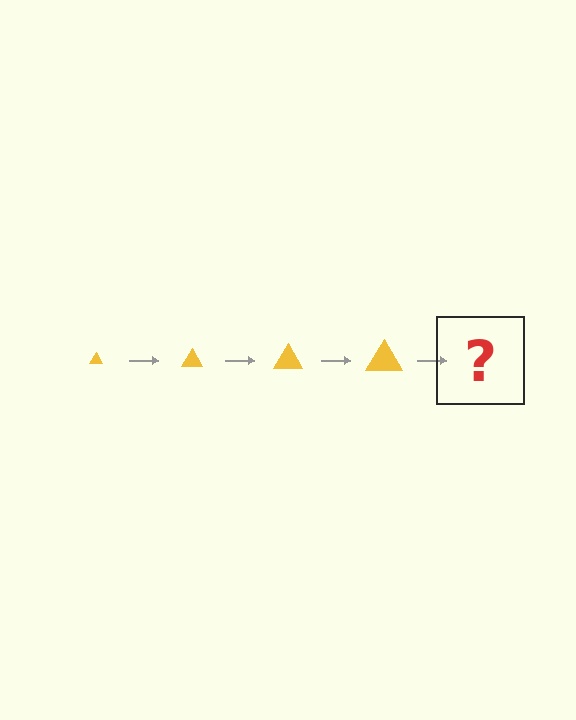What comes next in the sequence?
The next element should be a yellow triangle, larger than the previous one.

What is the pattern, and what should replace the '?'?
The pattern is that the triangle gets progressively larger each step. The '?' should be a yellow triangle, larger than the previous one.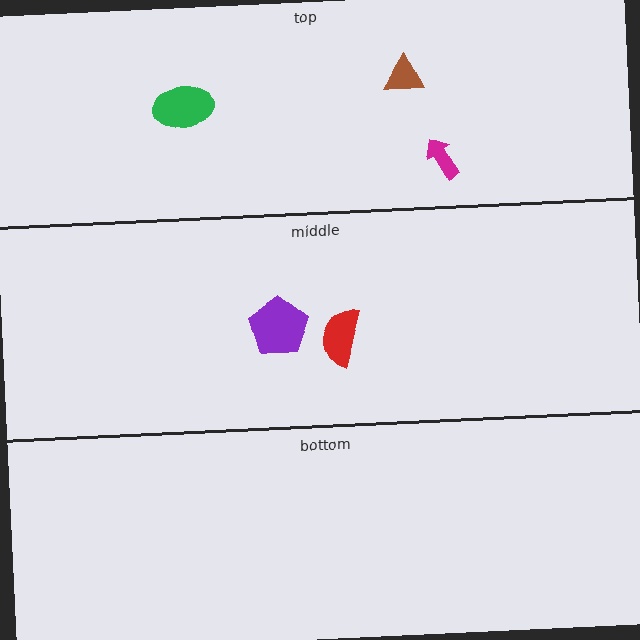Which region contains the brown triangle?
The top region.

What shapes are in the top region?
The magenta arrow, the green ellipse, the brown triangle.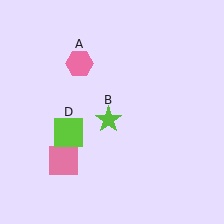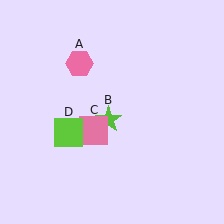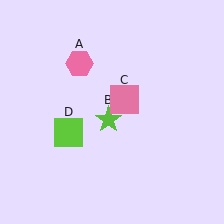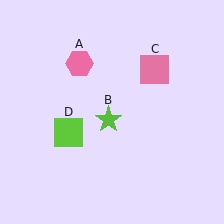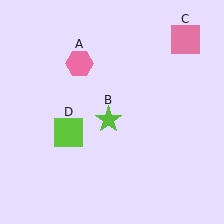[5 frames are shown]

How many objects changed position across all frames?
1 object changed position: pink square (object C).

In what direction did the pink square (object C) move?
The pink square (object C) moved up and to the right.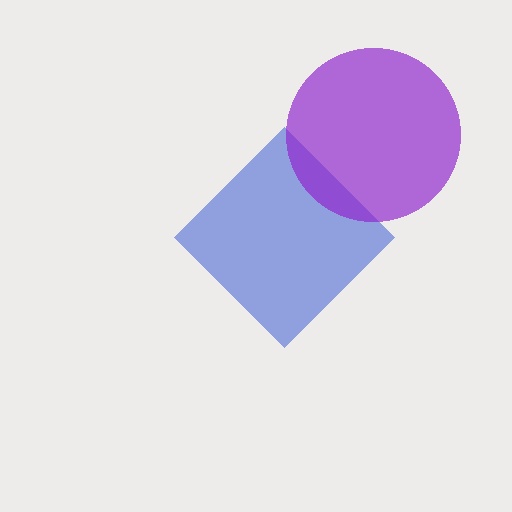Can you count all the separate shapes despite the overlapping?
Yes, there are 2 separate shapes.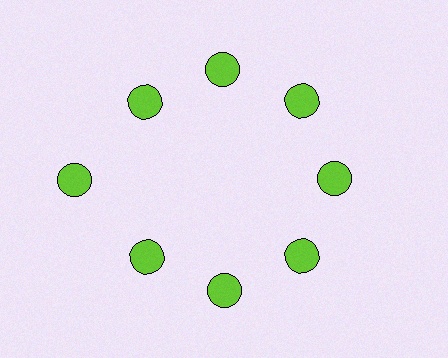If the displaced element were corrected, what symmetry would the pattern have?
It would have 8-fold rotational symmetry — the pattern would map onto itself every 45 degrees.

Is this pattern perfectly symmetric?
No. The 8 lime circles are arranged in a ring, but one element near the 9 o'clock position is pushed outward from the center, breaking the 8-fold rotational symmetry.